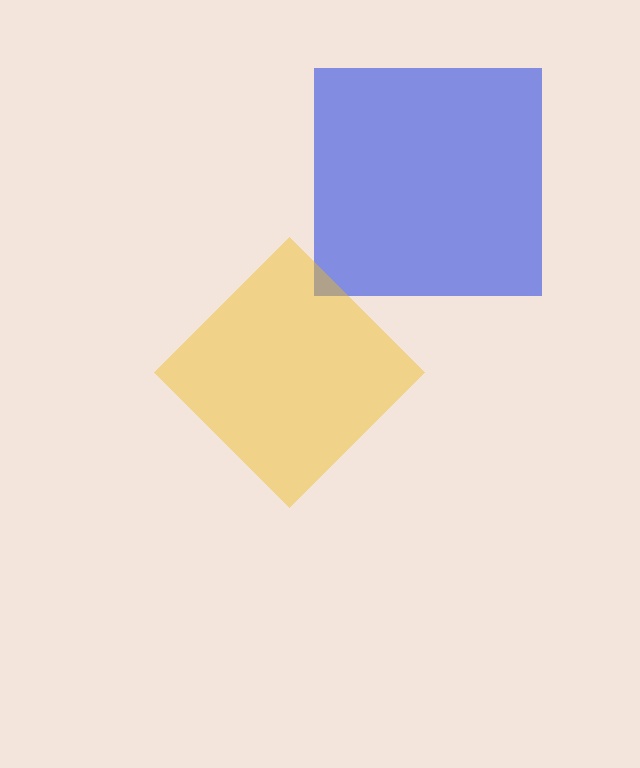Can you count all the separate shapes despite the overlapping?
Yes, there are 2 separate shapes.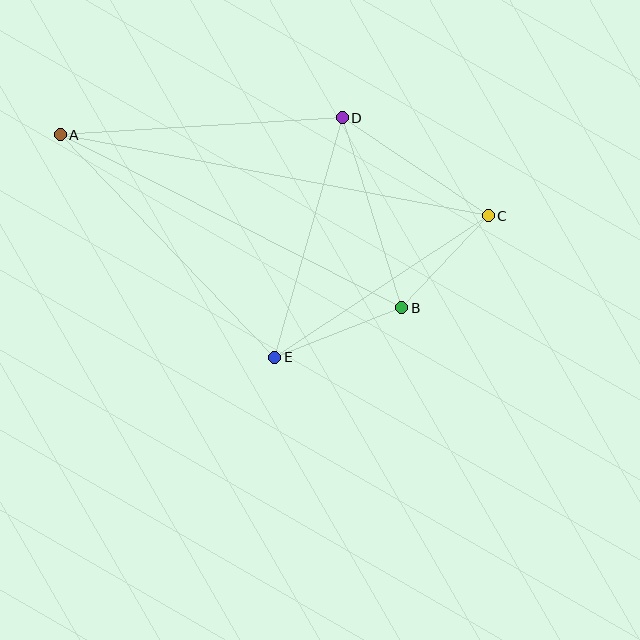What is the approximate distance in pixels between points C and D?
The distance between C and D is approximately 176 pixels.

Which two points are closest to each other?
Points B and C are closest to each other.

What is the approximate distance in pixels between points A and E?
The distance between A and E is approximately 309 pixels.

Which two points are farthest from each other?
Points A and C are farthest from each other.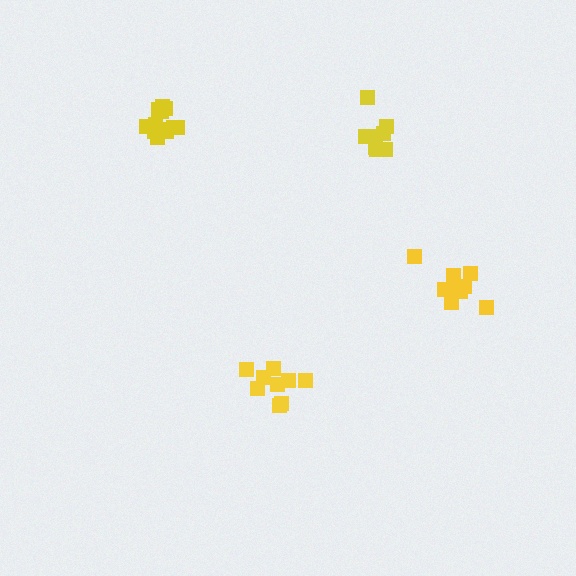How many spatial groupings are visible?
There are 4 spatial groupings.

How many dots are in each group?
Group 1: 9 dots, Group 2: 8 dots, Group 3: 9 dots, Group 4: 12 dots (38 total).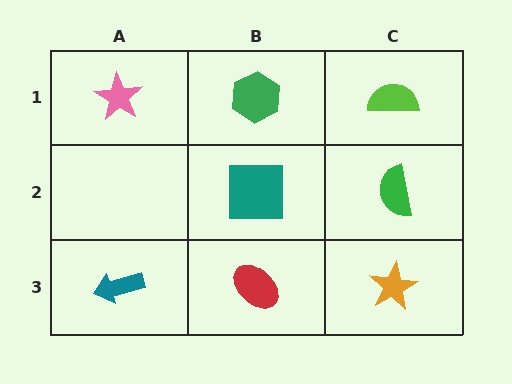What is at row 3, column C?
An orange star.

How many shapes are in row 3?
3 shapes.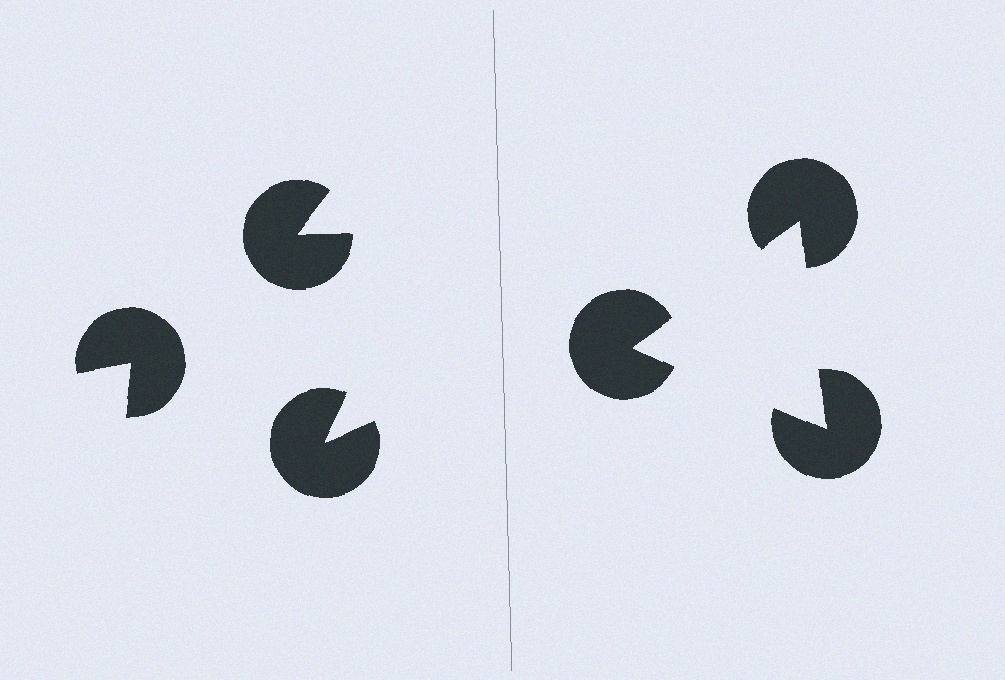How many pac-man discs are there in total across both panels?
6 — 3 on each side.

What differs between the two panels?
The pac-man discs are positioned identically on both sides; only the wedge orientations differ. On the right they align to a triangle; on the left they are misaligned.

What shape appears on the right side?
An illusory triangle.